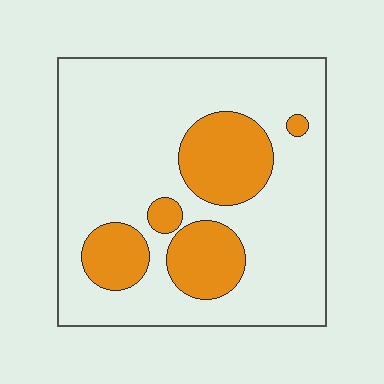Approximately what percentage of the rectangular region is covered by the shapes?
Approximately 25%.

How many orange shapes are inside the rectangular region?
5.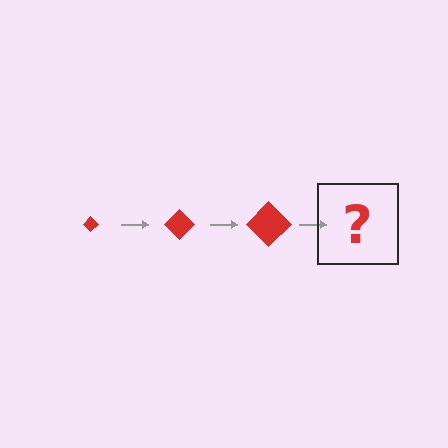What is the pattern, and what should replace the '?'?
The pattern is that the diamond gets progressively larger each step. The '?' should be a red diamond, larger than the previous one.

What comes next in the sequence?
The next element should be a red diamond, larger than the previous one.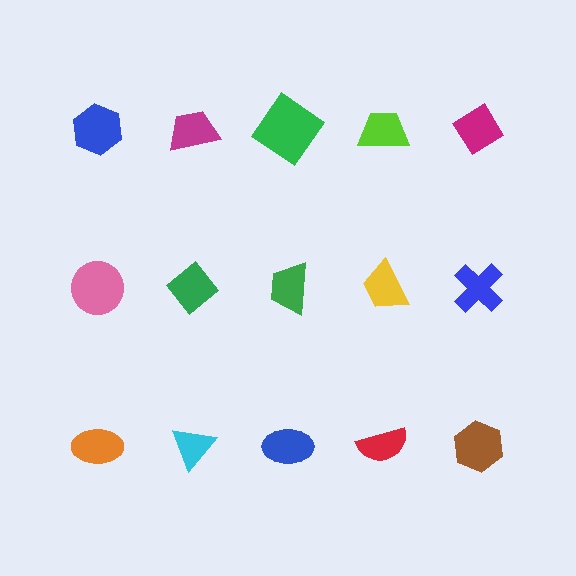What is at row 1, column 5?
A magenta diamond.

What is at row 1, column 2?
A magenta trapezoid.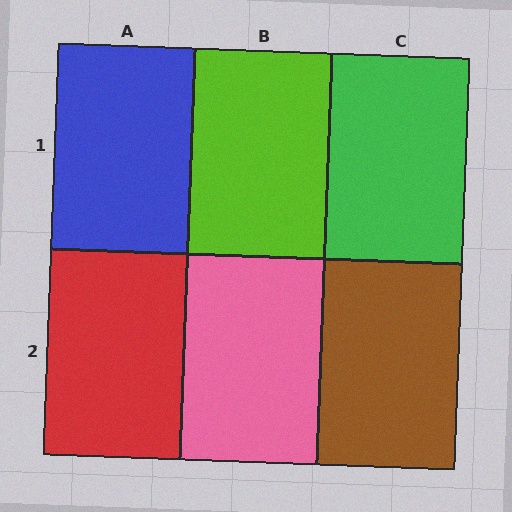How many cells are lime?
1 cell is lime.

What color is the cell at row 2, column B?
Pink.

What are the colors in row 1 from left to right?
Blue, lime, green.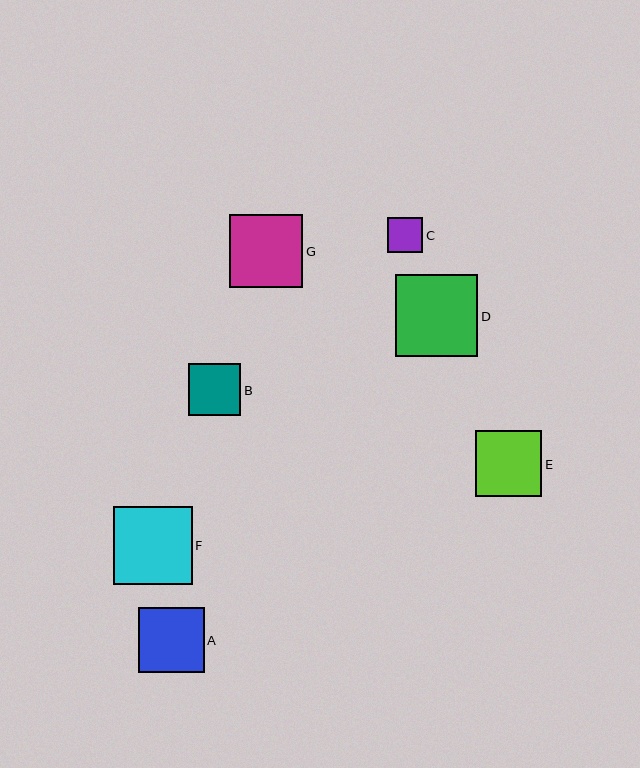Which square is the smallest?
Square C is the smallest with a size of approximately 35 pixels.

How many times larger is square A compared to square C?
Square A is approximately 1.9 times the size of square C.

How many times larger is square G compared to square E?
Square G is approximately 1.1 times the size of square E.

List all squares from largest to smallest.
From largest to smallest: D, F, G, E, A, B, C.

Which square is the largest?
Square D is the largest with a size of approximately 83 pixels.